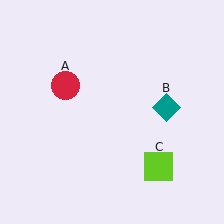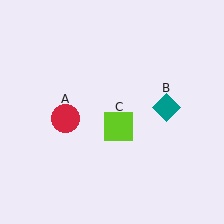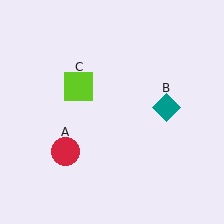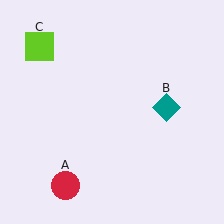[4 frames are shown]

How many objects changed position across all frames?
2 objects changed position: red circle (object A), lime square (object C).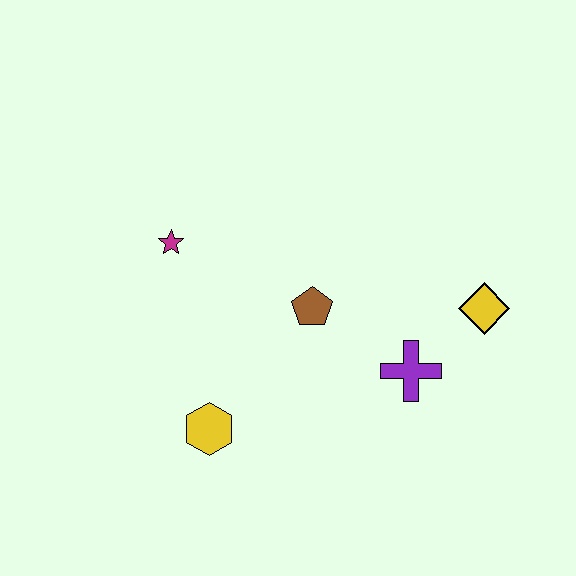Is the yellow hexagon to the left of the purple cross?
Yes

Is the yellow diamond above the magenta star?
No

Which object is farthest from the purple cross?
The magenta star is farthest from the purple cross.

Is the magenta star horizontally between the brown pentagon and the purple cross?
No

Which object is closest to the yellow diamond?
The purple cross is closest to the yellow diamond.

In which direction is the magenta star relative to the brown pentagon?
The magenta star is to the left of the brown pentagon.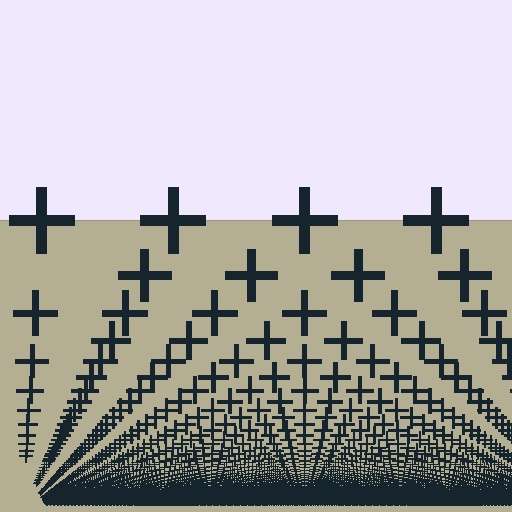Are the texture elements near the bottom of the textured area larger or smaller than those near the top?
Smaller. The gradient is inverted — elements near the bottom are smaller and denser.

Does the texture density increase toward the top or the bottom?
Density increases toward the bottom.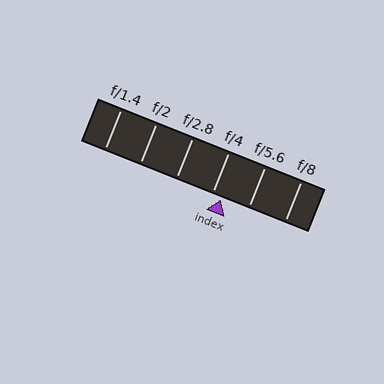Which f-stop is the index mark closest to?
The index mark is closest to f/4.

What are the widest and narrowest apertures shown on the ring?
The widest aperture shown is f/1.4 and the narrowest is f/8.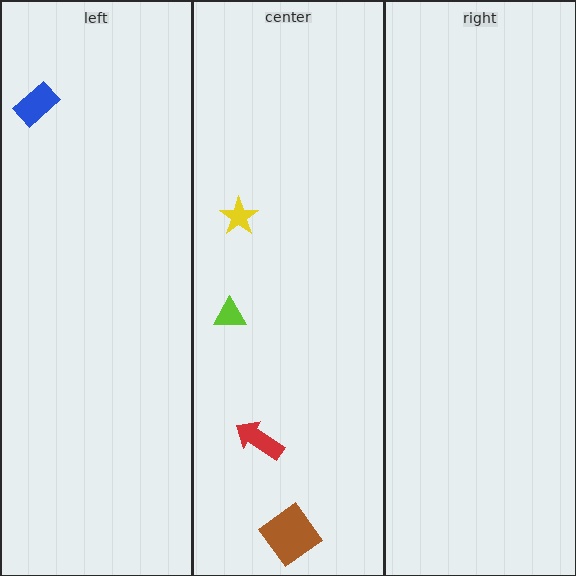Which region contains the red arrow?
The center region.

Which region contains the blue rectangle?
The left region.